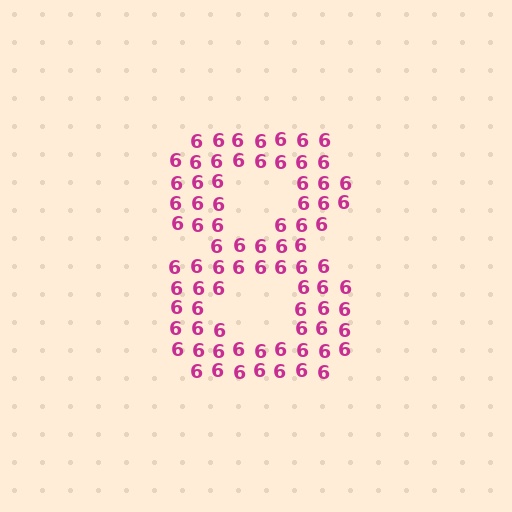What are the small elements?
The small elements are digit 6's.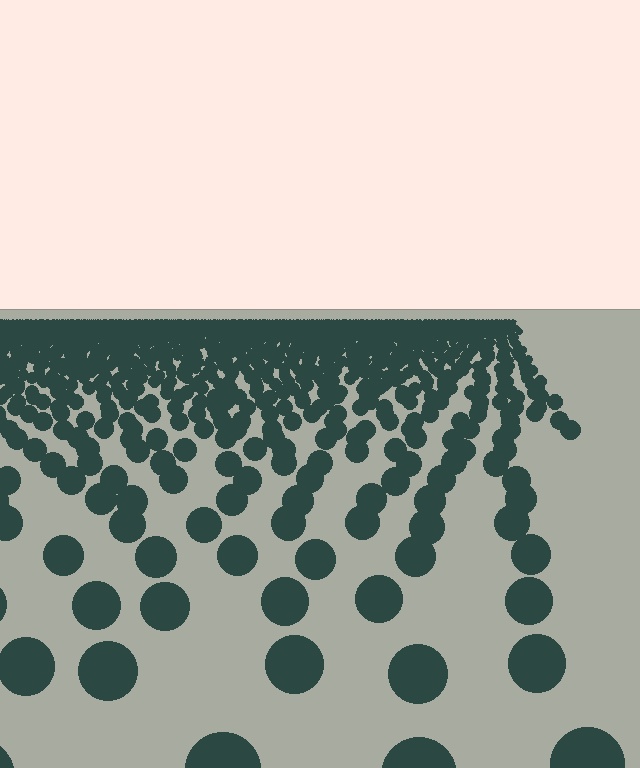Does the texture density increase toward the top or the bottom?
Density increases toward the top.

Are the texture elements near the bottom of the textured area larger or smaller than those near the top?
Larger. Near the bottom, elements are closer to the viewer and appear at a bigger on-screen size.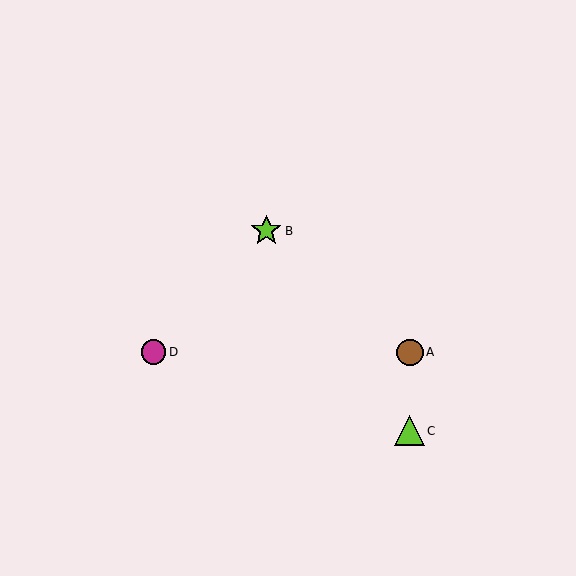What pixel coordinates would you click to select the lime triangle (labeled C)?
Click at (410, 431) to select the lime triangle C.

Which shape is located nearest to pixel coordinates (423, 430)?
The lime triangle (labeled C) at (410, 431) is nearest to that location.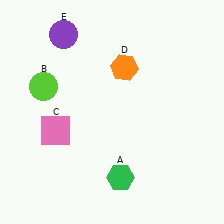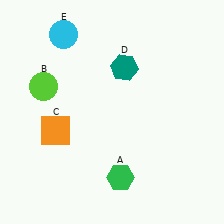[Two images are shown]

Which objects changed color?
C changed from pink to orange. D changed from orange to teal. E changed from purple to cyan.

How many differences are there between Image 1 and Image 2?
There are 3 differences between the two images.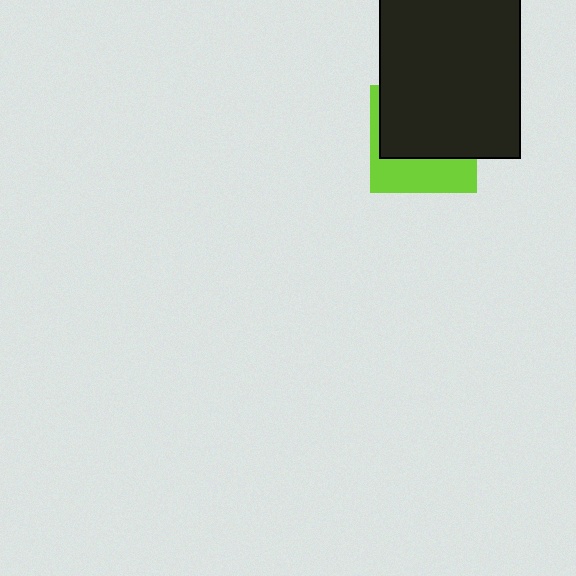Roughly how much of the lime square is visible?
A small part of it is visible (roughly 38%).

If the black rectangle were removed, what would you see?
You would see the complete lime square.